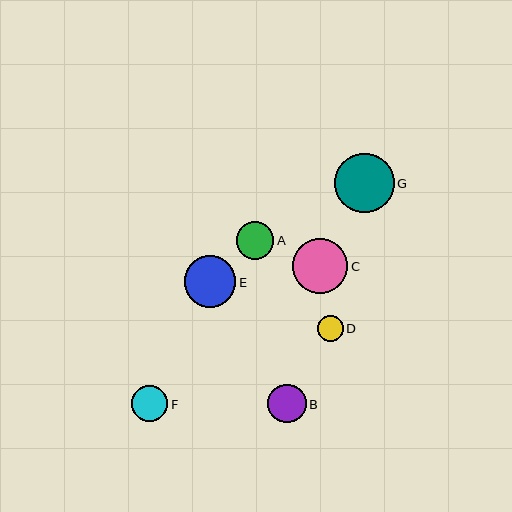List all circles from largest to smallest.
From largest to smallest: G, C, E, B, A, F, D.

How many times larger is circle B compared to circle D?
Circle B is approximately 1.5 times the size of circle D.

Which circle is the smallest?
Circle D is the smallest with a size of approximately 26 pixels.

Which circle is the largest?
Circle G is the largest with a size of approximately 59 pixels.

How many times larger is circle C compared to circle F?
Circle C is approximately 1.5 times the size of circle F.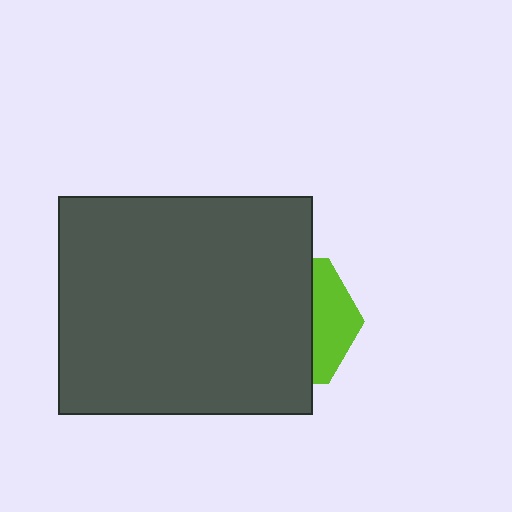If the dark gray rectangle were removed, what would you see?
You would see the complete lime hexagon.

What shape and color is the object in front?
The object in front is a dark gray rectangle.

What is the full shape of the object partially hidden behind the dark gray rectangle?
The partially hidden object is a lime hexagon.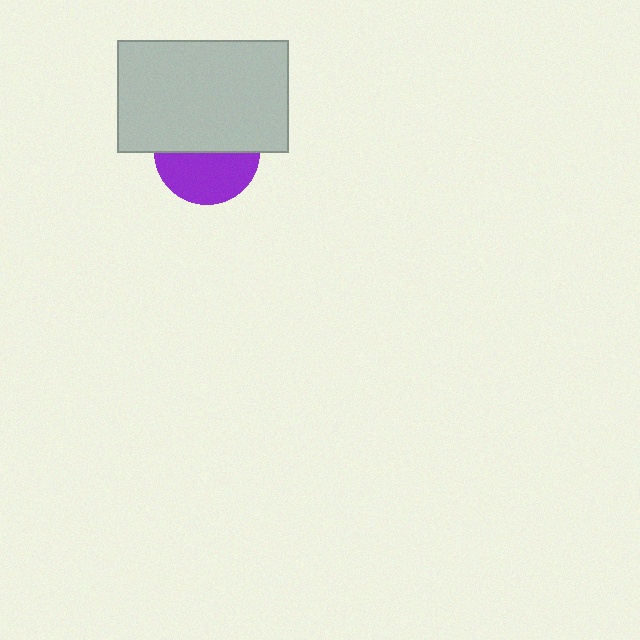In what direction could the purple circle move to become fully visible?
The purple circle could move down. That would shift it out from behind the light gray rectangle entirely.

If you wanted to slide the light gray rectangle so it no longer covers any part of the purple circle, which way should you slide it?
Slide it up — that is the most direct way to separate the two shapes.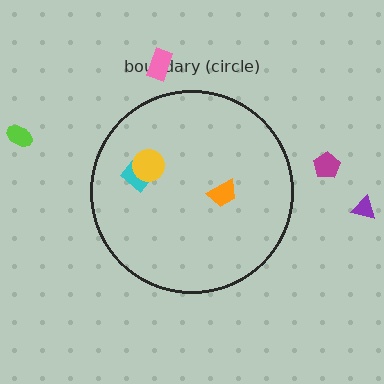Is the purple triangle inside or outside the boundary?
Outside.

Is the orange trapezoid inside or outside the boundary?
Inside.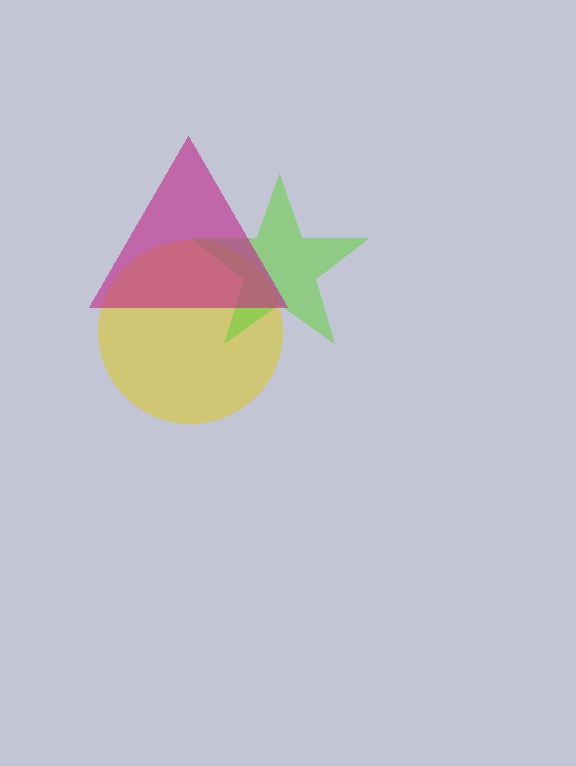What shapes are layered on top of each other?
The layered shapes are: a yellow circle, a lime star, a magenta triangle.